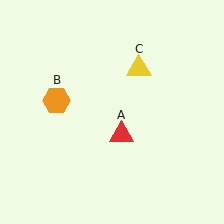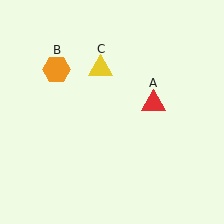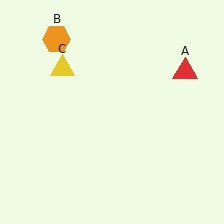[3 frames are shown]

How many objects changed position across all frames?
3 objects changed position: red triangle (object A), orange hexagon (object B), yellow triangle (object C).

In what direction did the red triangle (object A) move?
The red triangle (object A) moved up and to the right.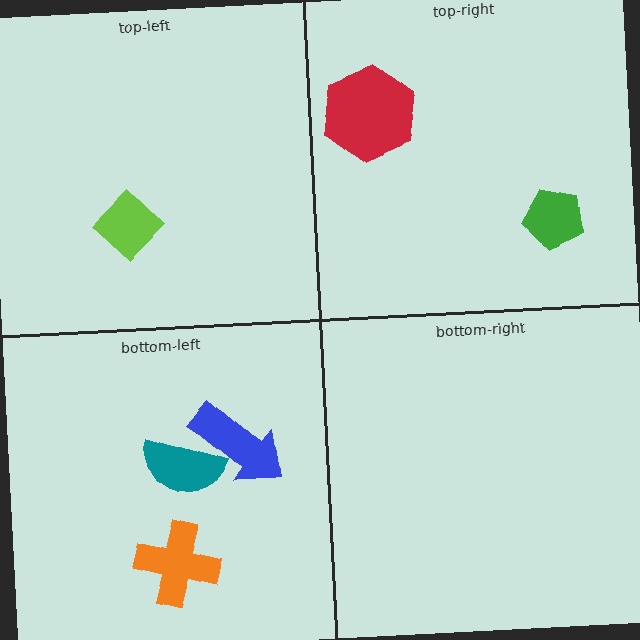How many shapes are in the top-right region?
2.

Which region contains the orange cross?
The bottom-left region.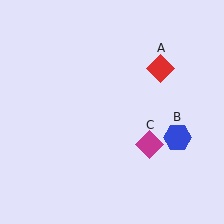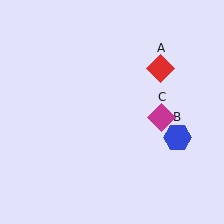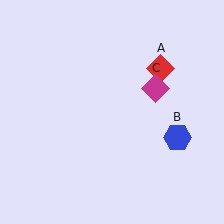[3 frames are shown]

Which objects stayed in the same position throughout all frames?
Red diamond (object A) and blue hexagon (object B) remained stationary.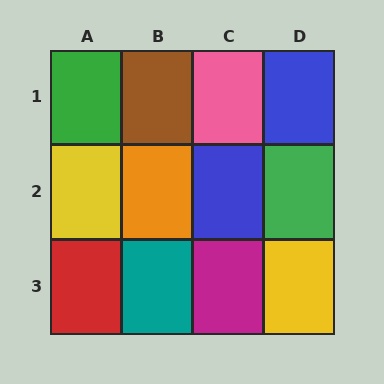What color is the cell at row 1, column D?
Blue.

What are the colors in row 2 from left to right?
Yellow, orange, blue, green.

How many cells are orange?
1 cell is orange.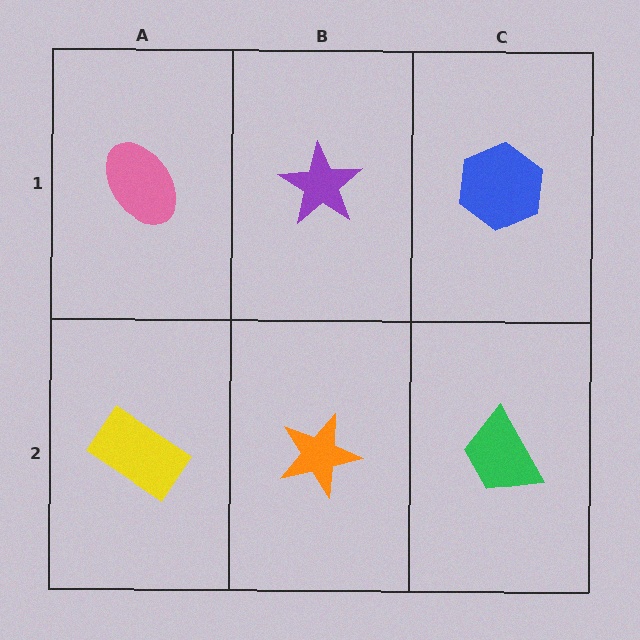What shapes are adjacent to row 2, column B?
A purple star (row 1, column B), a yellow rectangle (row 2, column A), a green trapezoid (row 2, column C).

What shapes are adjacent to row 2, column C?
A blue hexagon (row 1, column C), an orange star (row 2, column B).